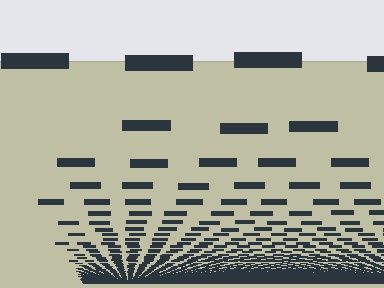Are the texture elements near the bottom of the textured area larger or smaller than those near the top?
Smaller. The gradient is inverted — elements near the bottom are smaller and denser.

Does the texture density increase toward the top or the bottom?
Density increases toward the bottom.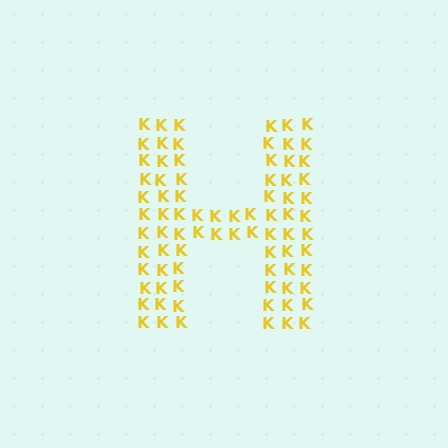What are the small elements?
The small elements are letter K's.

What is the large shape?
The large shape is the letter H.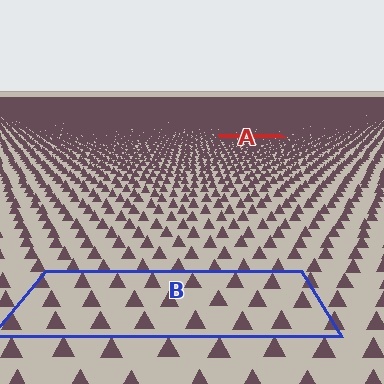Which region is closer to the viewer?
Region B is closer. The texture elements there are larger and more spread out.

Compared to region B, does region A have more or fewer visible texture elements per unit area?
Region A has more texture elements per unit area — they are packed more densely because it is farther away.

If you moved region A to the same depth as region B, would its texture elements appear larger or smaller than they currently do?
They would appear larger. At a closer depth, the same texture elements are projected at a bigger on-screen size.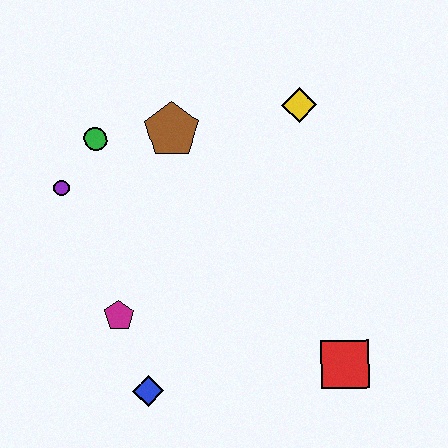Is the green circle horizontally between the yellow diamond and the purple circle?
Yes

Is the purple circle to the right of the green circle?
No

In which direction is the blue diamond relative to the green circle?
The blue diamond is below the green circle.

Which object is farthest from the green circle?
The red square is farthest from the green circle.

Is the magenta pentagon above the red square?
Yes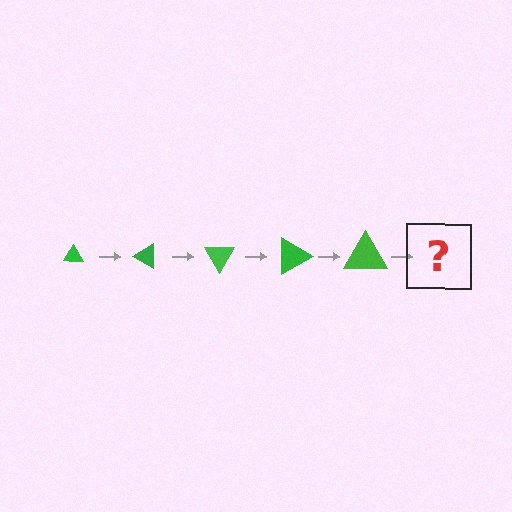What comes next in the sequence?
The next element should be a triangle, larger than the previous one and rotated 150 degrees from the start.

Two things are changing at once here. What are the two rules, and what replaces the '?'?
The two rules are that the triangle grows larger each step and it rotates 30 degrees each step. The '?' should be a triangle, larger than the previous one and rotated 150 degrees from the start.